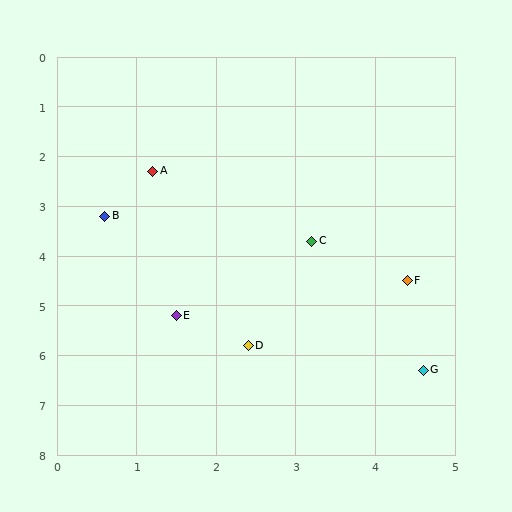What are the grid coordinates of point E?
Point E is at approximately (1.5, 5.2).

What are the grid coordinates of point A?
Point A is at approximately (1.2, 2.3).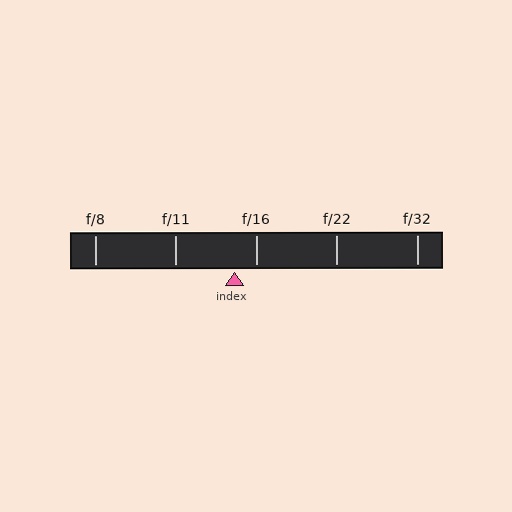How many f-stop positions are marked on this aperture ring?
There are 5 f-stop positions marked.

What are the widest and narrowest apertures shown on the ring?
The widest aperture shown is f/8 and the narrowest is f/32.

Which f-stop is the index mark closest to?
The index mark is closest to f/16.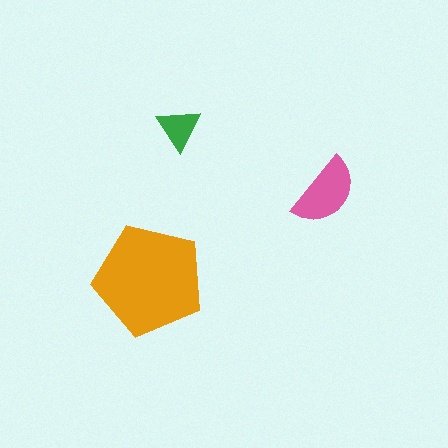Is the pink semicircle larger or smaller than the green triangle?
Larger.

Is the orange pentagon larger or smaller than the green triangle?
Larger.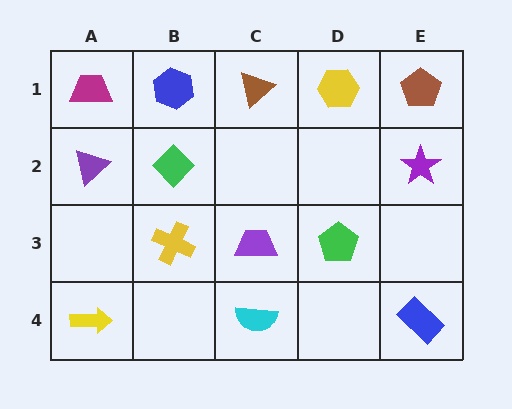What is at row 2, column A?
A purple triangle.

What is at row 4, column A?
A yellow arrow.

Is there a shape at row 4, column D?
No, that cell is empty.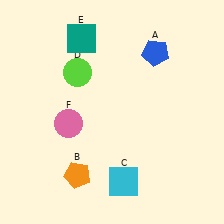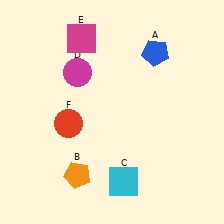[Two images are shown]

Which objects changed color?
D changed from lime to magenta. E changed from teal to magenta. F changed from pink to red.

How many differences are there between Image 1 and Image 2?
There are 3 differences between the two images.